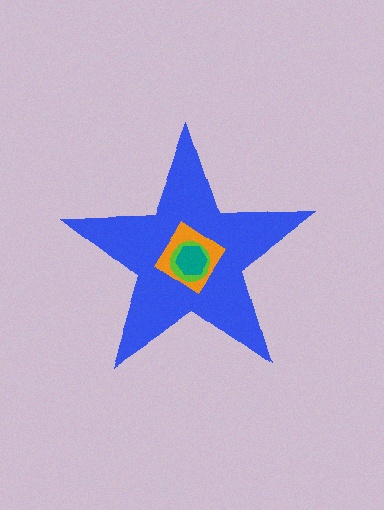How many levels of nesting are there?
4.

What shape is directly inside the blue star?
The orange diamond.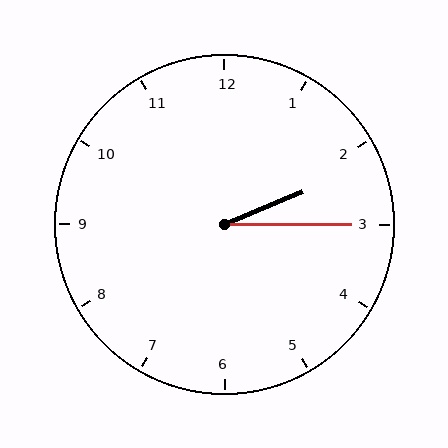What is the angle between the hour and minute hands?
Approximately 22 degrees.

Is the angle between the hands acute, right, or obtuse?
It is acute.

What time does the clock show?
2:15.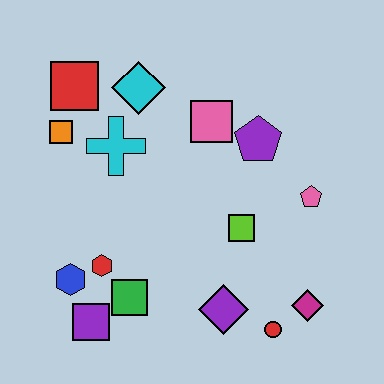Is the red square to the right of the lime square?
No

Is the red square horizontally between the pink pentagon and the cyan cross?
No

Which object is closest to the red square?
The orange square is closest to the red square.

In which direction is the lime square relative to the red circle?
The lime square is above the red circle.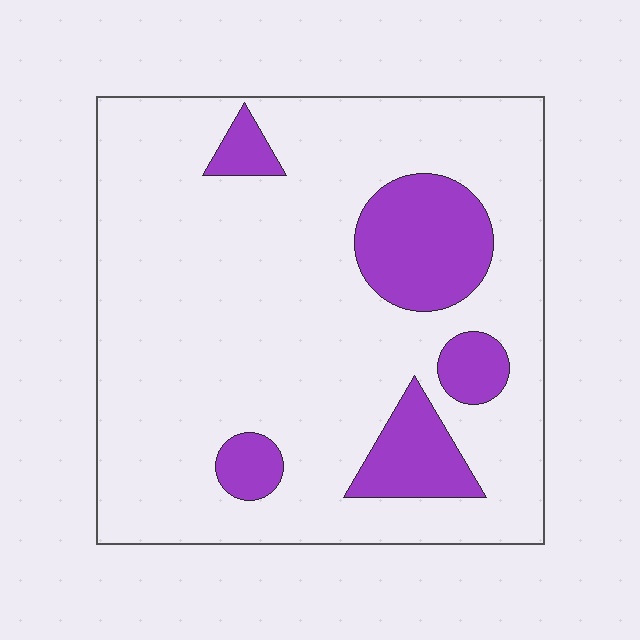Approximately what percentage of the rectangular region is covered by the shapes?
Approximately 20%.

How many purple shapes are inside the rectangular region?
5.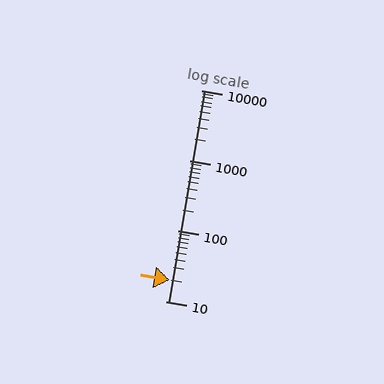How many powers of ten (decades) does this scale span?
The scale spans 3 decades, from 10 to 10000.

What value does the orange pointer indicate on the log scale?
The pointer indicates approximately 20.